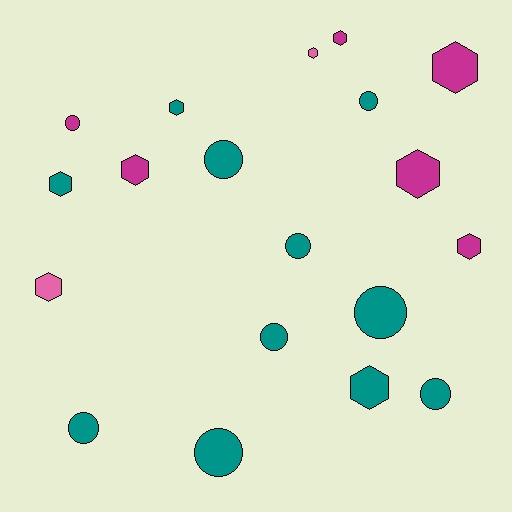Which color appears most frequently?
Teal, with 11 objects.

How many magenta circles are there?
There is 1 magenta circle.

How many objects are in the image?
There are 19 objects.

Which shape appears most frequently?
Hexagon, with 10 objects.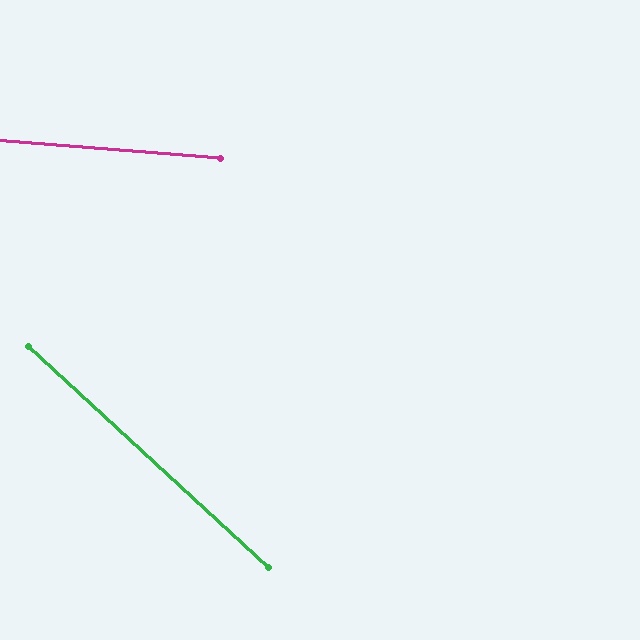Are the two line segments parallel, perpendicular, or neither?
Neither parallel nor perpendicular — they differ by about 38°.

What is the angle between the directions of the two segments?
Approximately 38 degrees.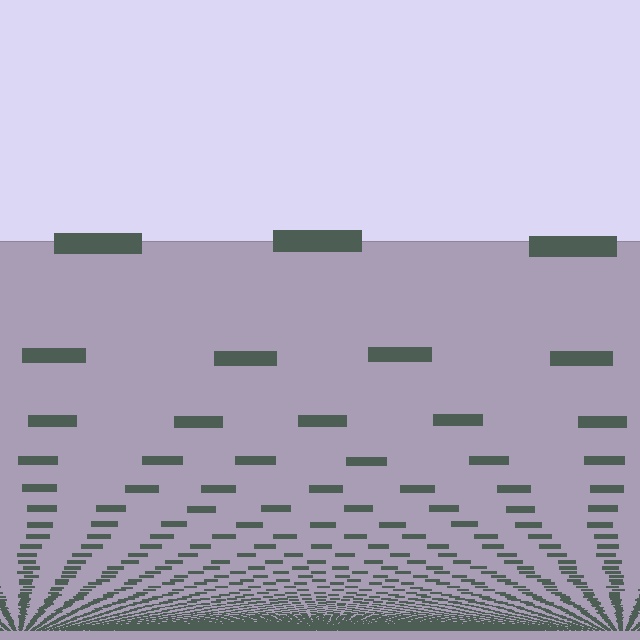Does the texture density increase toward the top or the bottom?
Density increases toward the bottom.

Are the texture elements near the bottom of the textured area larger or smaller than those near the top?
Smaller. The gradient is inverted — elements near the bottom are smaller and denser.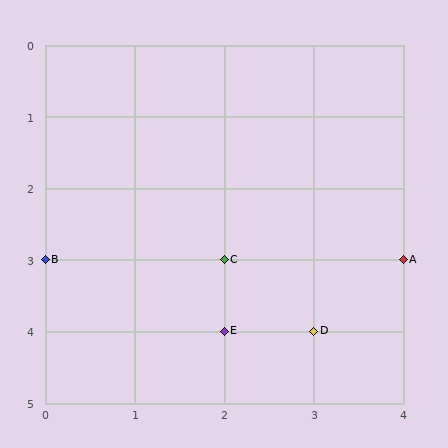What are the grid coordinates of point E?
Point E is at grid coordinates (2, 4).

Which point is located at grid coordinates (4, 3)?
Point A is at (4, 3).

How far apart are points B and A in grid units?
Points B and A are 4 columns apart.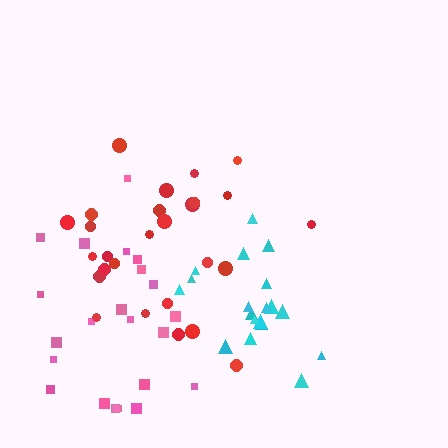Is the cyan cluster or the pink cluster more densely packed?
Cyan.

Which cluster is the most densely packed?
Cyan.